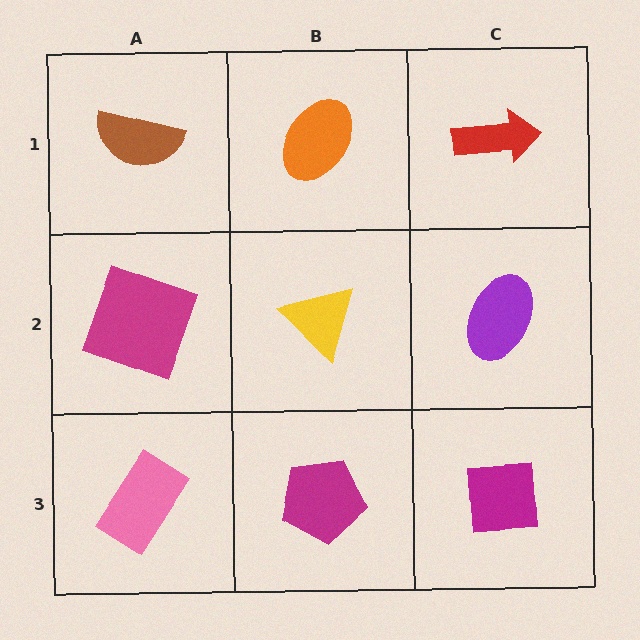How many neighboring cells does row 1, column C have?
2.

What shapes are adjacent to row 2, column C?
A red arrow (row 1, column C), a magenta square (row 3, column C), a yellow triangle (row 2, column B).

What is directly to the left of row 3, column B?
A pink rectangle.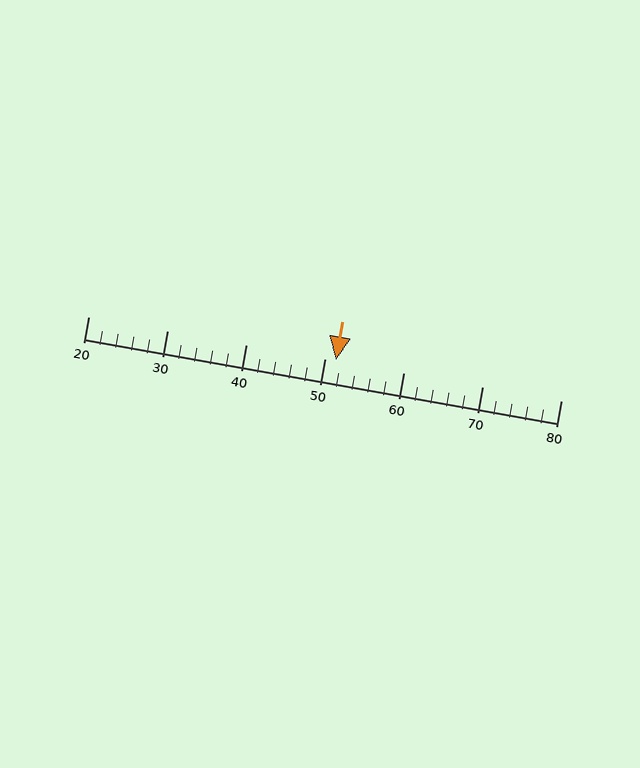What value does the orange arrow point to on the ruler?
The orange arrow points to approximately 51.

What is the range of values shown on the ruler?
The ruler shows values from 20 to 80.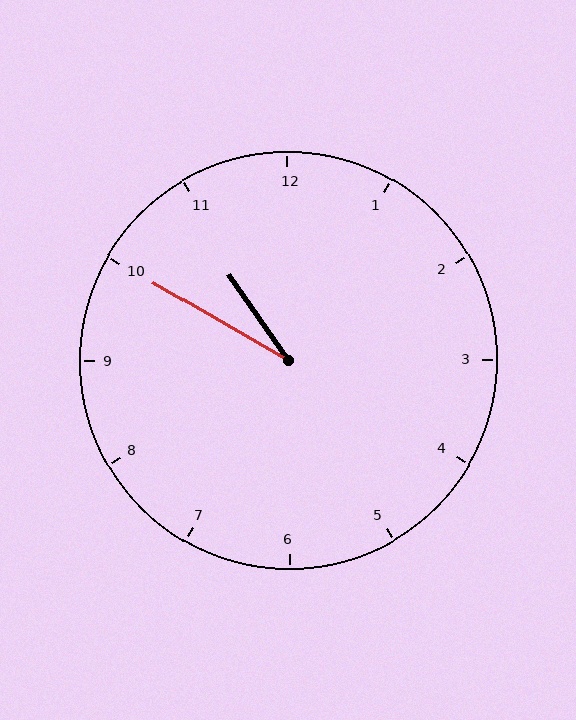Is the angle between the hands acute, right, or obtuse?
It is acute.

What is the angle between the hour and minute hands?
Approximately 25 degrees.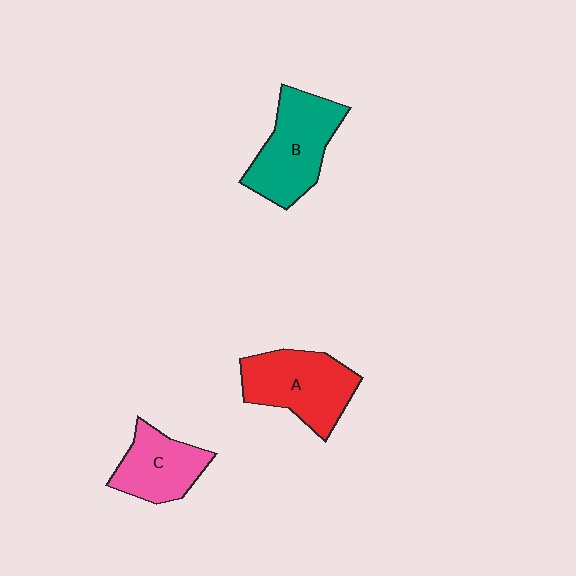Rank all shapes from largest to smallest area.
From largest to smallest: B (teal), A (red), C (pink).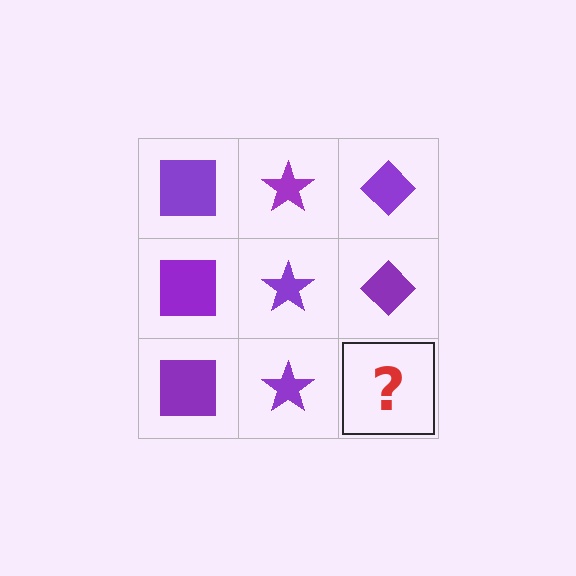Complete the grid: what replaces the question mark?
The question mark should be replaced with a purple diamond.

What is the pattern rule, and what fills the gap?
The rule is that each column has a consistent shape. The gap should be filled with a purple diamond.